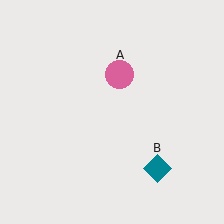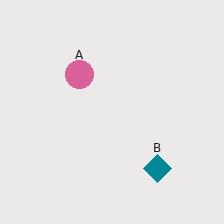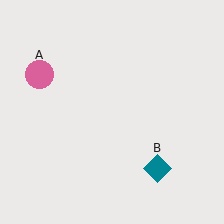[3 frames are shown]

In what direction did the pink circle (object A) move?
The pink circle (object A) moved left.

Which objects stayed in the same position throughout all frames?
Teal diamond (object B) remained stationary.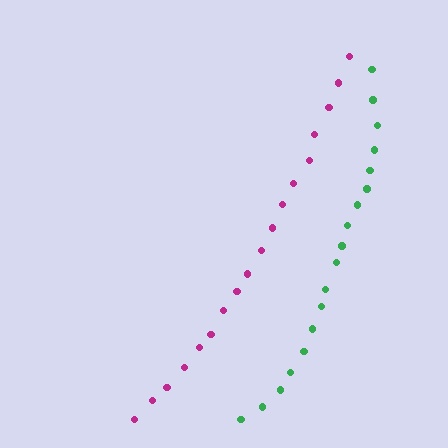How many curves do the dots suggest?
There are 2 distinct paths.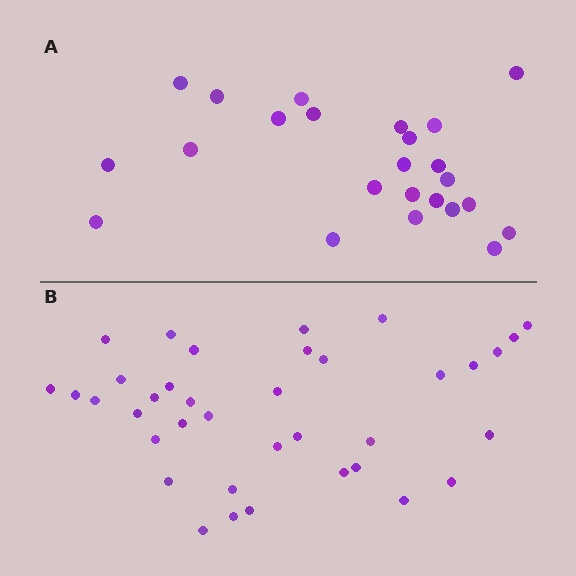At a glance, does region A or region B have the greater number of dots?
Region B (the bottom region) has more dots.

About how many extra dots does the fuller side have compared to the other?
Region B has approximately 15 more dots than region A.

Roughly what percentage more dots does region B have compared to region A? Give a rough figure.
About 55% more.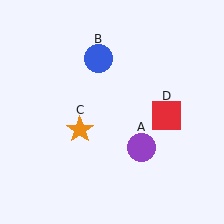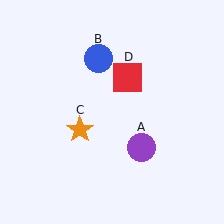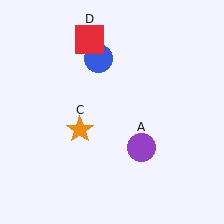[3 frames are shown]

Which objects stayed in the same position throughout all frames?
Purple circle (object A) and blue circle (object B) and orange star (object C) remained stationary.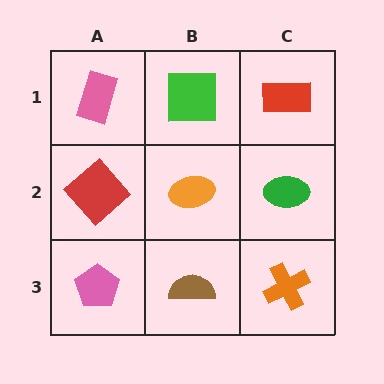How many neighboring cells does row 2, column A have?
3.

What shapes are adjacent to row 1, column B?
An orange ellipse (row 2, column B), a pink rectangle (row 1, column A), a red rectangle (row 1, column C).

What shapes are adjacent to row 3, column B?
An orange ellipse (row 2, column B), a pink pentagon (row 3, column A), an orange cross (row 3, column C).